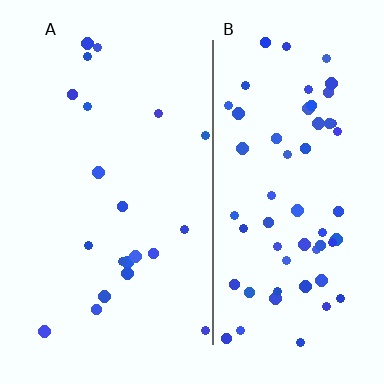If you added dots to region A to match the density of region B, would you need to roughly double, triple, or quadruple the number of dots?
Approximately triple.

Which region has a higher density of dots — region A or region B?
B (the right).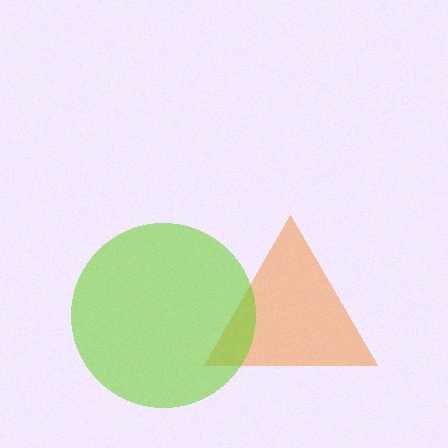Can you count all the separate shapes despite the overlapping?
Yes, there are 2 separate shapes.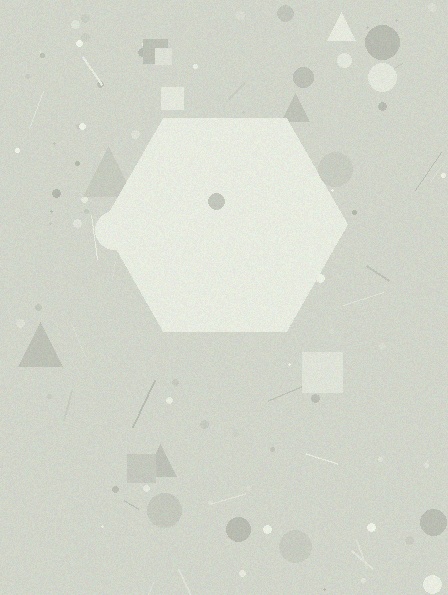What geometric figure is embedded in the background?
A hexagon is embedded in the background.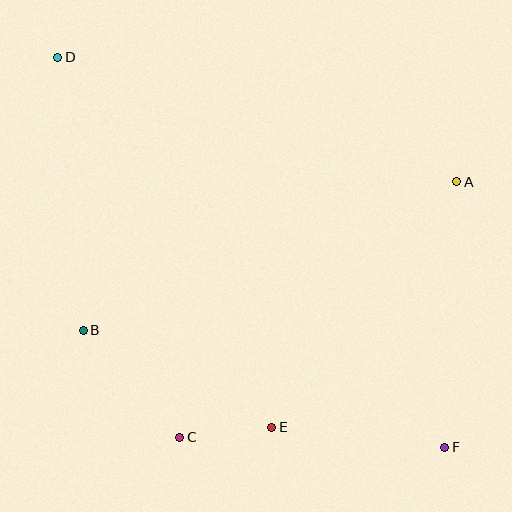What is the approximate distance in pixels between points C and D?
The distance between C and D is approximately 399 pixels.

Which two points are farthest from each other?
Points D and F are farthest from each other.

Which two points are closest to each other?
Points C and E are closest to each other.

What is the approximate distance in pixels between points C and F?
The distance between C and F is approximately 265 pixels.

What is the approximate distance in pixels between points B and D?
The distance between B and D is approximately 274 pixels.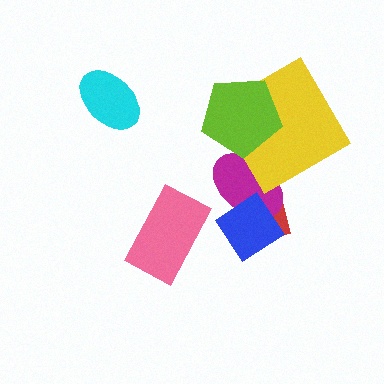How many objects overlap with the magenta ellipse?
4 objects overlap with the magenta ellipse.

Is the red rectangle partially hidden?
Yes, it is partially covered by another shape.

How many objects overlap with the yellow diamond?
2 objects overlap with the yellow diamond.